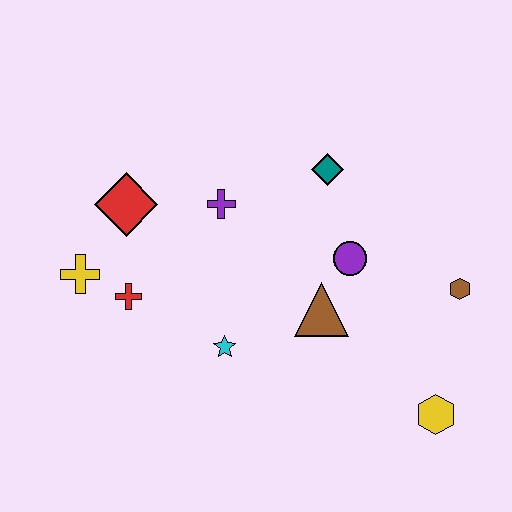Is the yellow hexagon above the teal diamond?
No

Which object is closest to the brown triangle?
The purple circle is closest to the brown triangle.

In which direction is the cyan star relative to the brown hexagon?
The cyan star is to the left of the brown hexagon.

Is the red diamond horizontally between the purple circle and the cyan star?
No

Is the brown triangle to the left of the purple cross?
No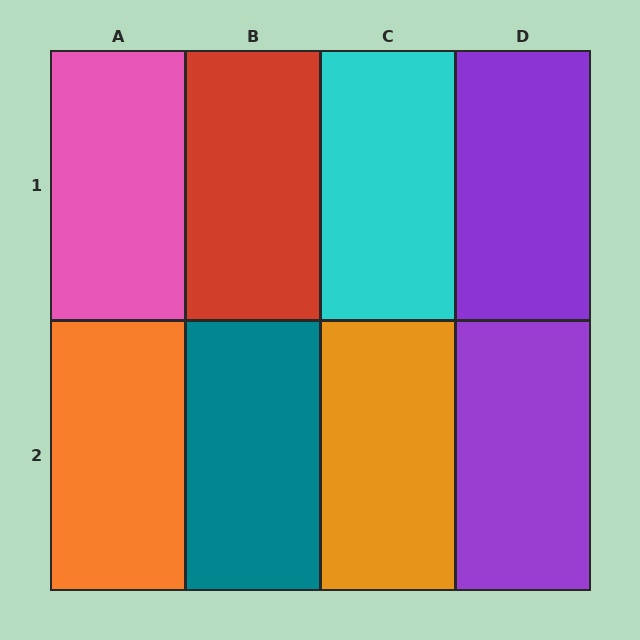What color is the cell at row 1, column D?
Purple.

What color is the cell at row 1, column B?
Red.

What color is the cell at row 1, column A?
Pink.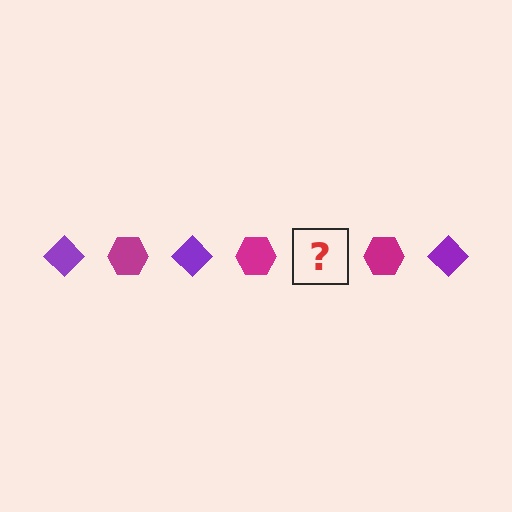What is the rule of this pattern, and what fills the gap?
The rule is that the pattern alternates between purple diamond and magenta hexagon. The gap should be filled with a purple diamond.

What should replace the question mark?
The question mark should be replaced with a purple diamond.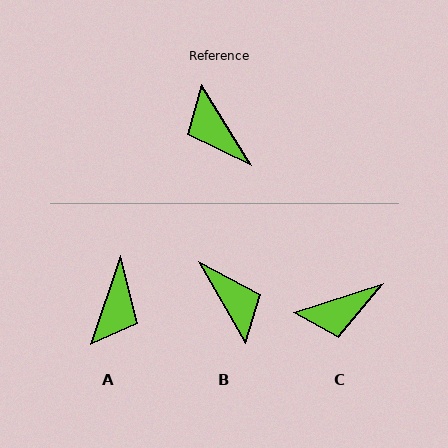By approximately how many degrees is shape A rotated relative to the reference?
Approximately 130 degrees counter-clockwise.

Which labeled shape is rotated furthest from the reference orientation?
B, about 178 degrees away.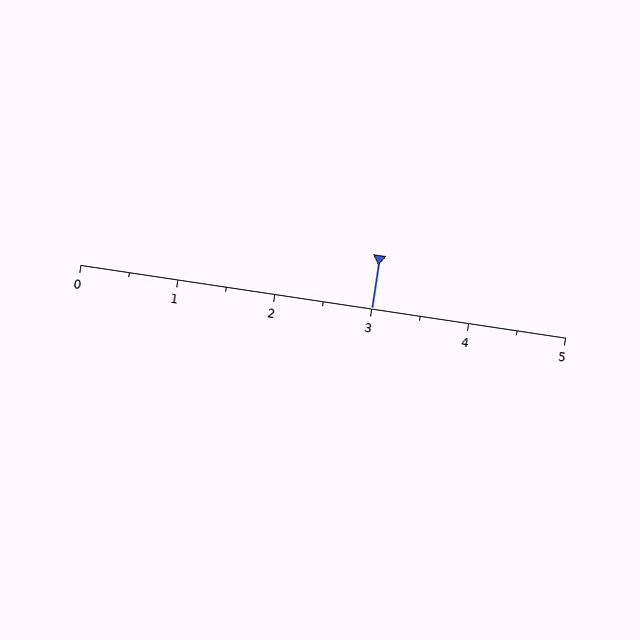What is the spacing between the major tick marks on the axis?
The major ticks are spaced 1 apart.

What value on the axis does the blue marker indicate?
The marker indicates approximately 3.